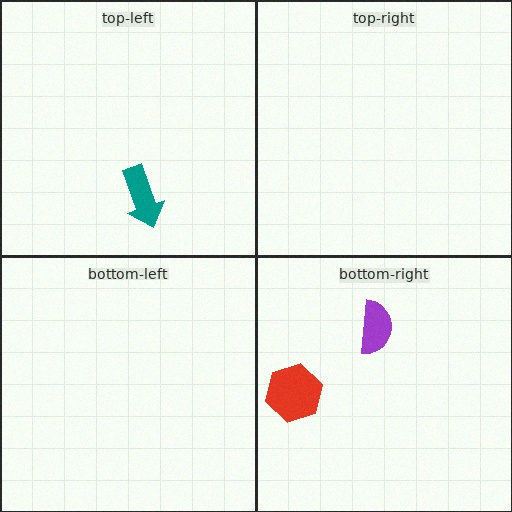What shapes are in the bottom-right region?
The purple semicircle, the red hexagon.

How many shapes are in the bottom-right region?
2.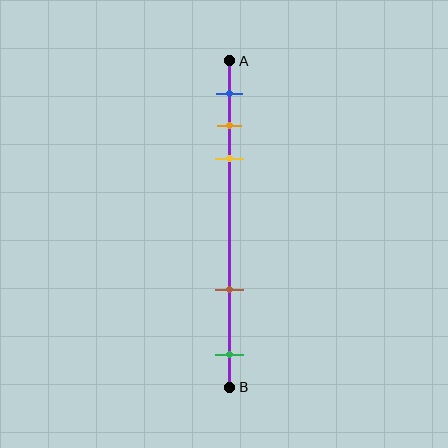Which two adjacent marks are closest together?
The orange and yellow marks are the closest adjacent pair.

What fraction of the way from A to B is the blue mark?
The blue mark is approximately 10% (0.1) of the way from A to B.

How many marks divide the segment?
There are 5 marks dividing the segment.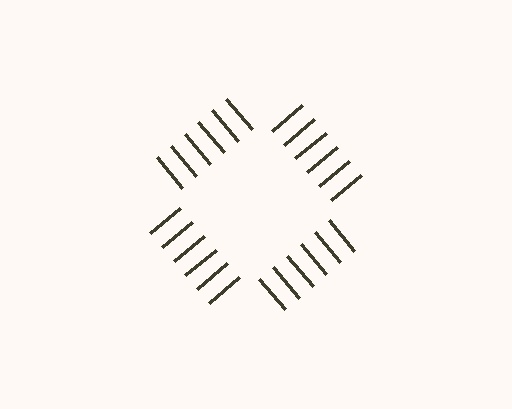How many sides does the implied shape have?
4 sides — the line-ends trace a square.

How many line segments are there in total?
24 — 6 along each of the 4 edges.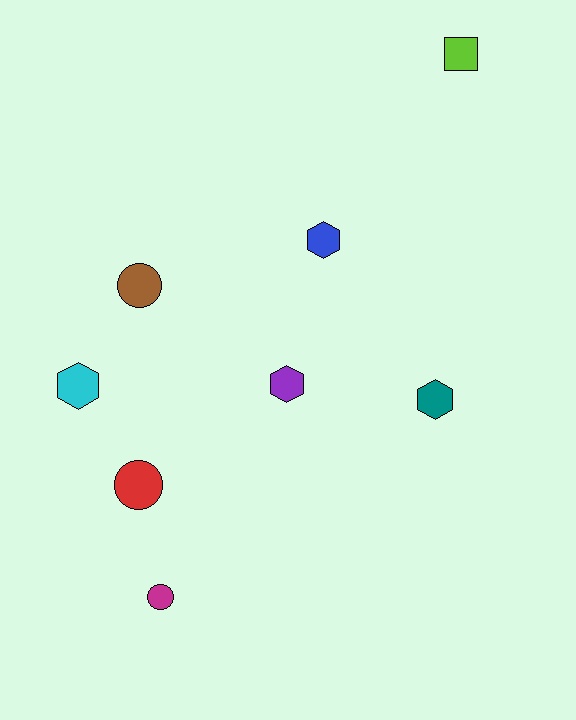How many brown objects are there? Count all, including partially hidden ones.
There is 1 brown object.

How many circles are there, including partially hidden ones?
There are 3 circles.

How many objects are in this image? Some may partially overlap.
There are 8 objects.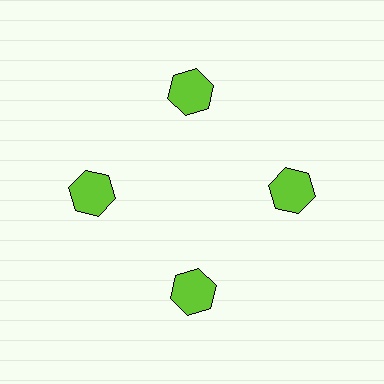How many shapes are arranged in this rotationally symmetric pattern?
There are 4 shapes, arranged in 4 groups of 1.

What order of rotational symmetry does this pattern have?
This pattern has 4-fold rotational symmetry.